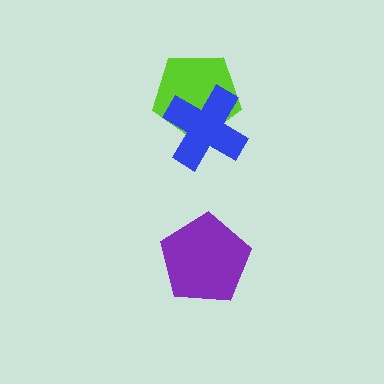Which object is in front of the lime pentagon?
The blue cross is in front of the lime pentagon.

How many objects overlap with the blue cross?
1 object overlaps with the blue cross.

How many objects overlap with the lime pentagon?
1 object overlaps with the lime pentagon.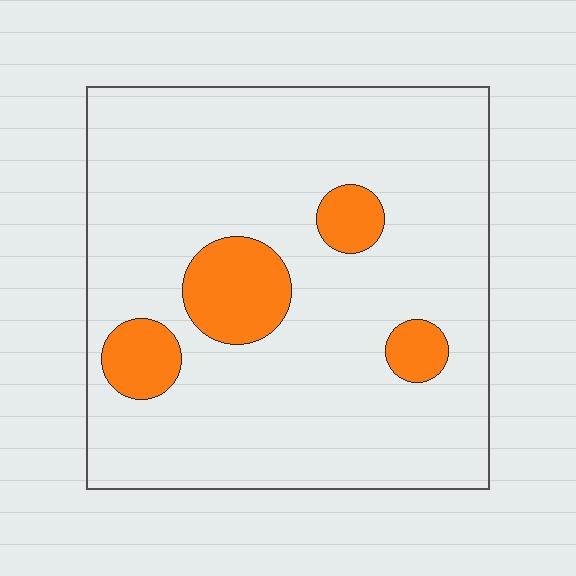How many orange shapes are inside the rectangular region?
4.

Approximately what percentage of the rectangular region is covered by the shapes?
Approximately 15%.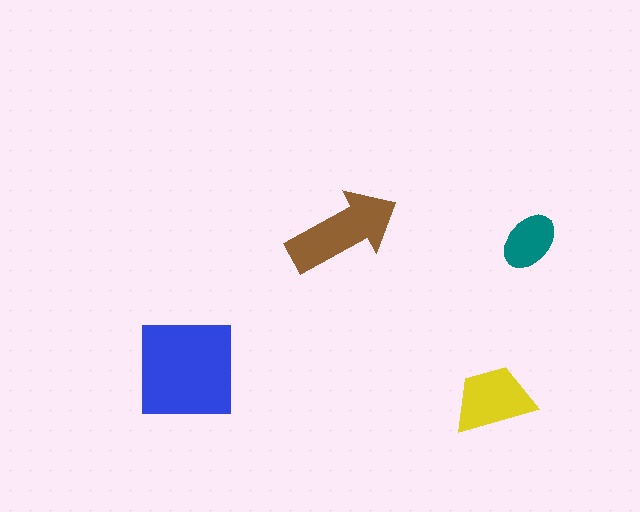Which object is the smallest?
The teal ellipse.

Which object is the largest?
The blue square.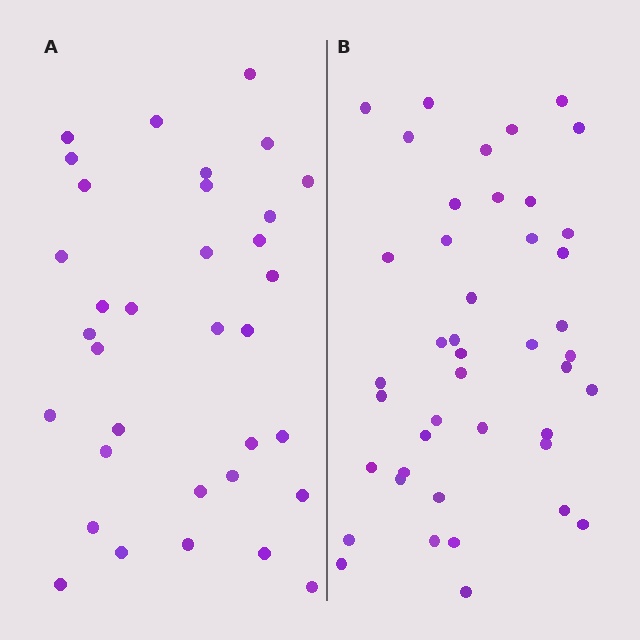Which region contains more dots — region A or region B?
Region B (the right region) has more dots.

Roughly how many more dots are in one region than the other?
Region B has roughly 8 or so more dots than region A.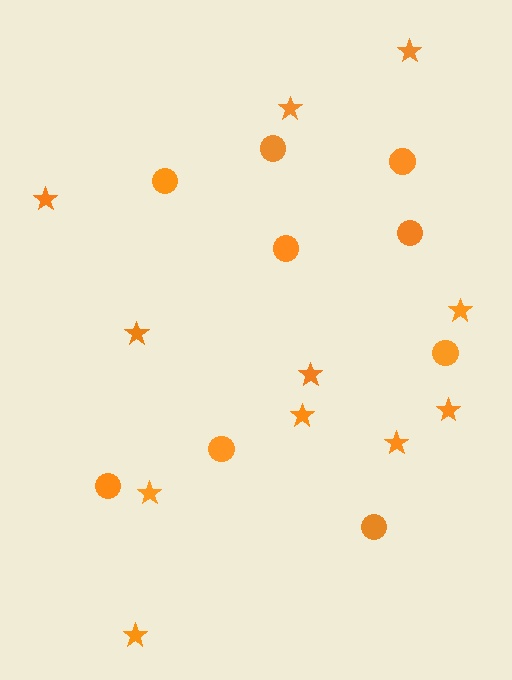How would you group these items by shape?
There are 2 groups: one group of stars (11) and one group of circles (9).